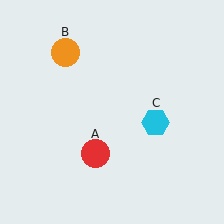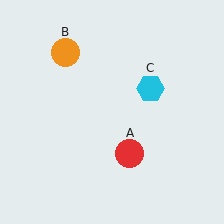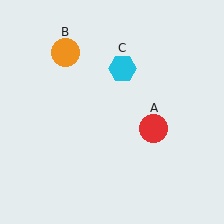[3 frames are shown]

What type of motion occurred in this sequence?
The red circle (object A), cyan hexagon (object C) rotated counterclockwise around the center of the scene.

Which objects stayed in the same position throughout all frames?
Orange circle (object B) remained stationary.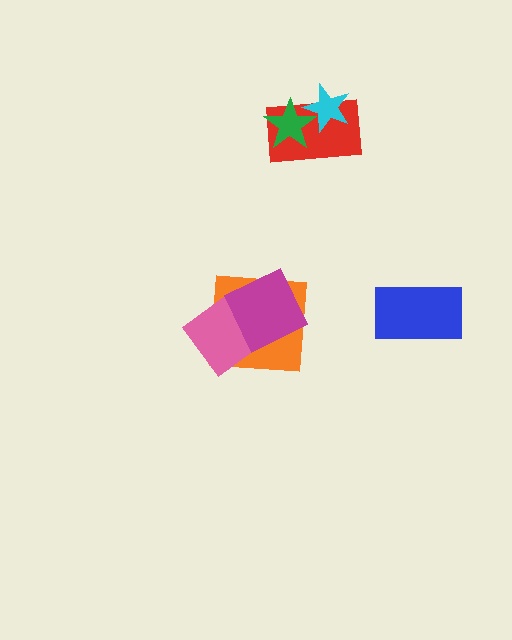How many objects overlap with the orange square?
2 objects overlap with the orange square.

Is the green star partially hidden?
Yes, it is partially covered by another shape.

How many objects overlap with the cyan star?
2 objects overlap with the cyan star.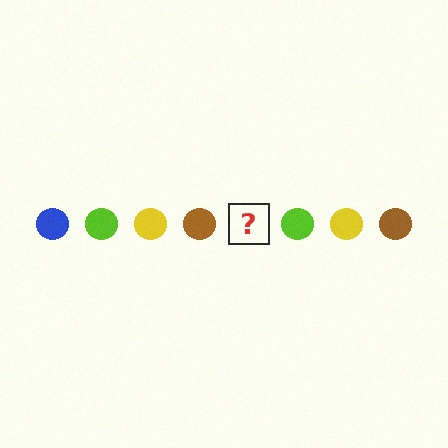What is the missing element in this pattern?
The missing element is a blue circle.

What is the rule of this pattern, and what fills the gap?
The rule is that the pattern cycles through blue, lime, yellow, brown circles. The gap should be filled with a blue circle.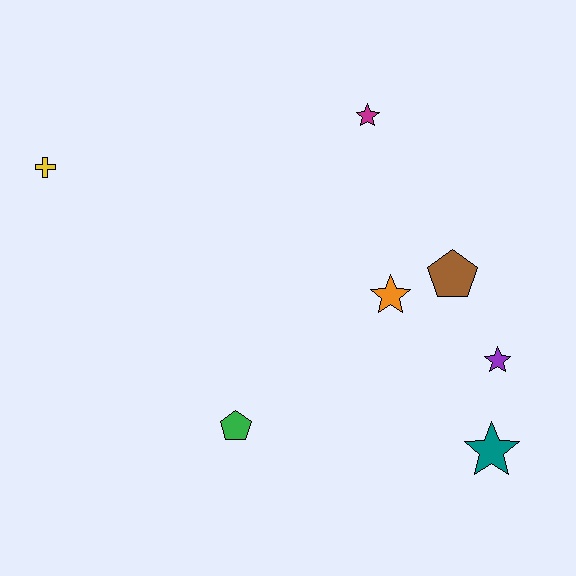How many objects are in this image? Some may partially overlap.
There are 7 objects.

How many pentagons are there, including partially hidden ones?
There are 2 pentagons.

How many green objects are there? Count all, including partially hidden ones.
There is 1 green object.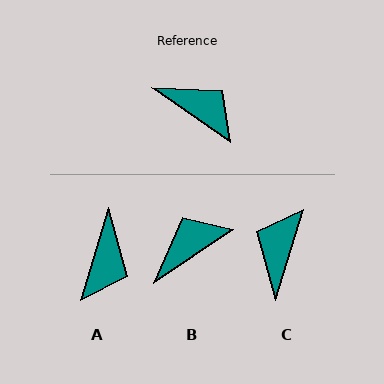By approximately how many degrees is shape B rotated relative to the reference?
Approximately 69 degrees counter-clockwise.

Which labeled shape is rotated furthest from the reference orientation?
C, about 108 degrees away.